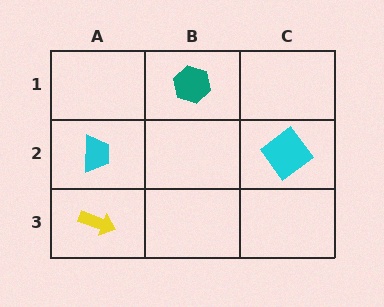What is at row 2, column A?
A cyan trapezoid.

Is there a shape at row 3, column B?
No, that cell is empty.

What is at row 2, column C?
A cyan diamond.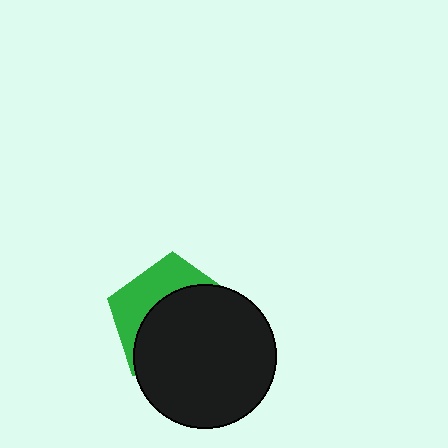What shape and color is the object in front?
The object in front is a black circle.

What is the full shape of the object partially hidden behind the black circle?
The partially hidden object is a green pentagon.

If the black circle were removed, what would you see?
You would see the complete green pentagon.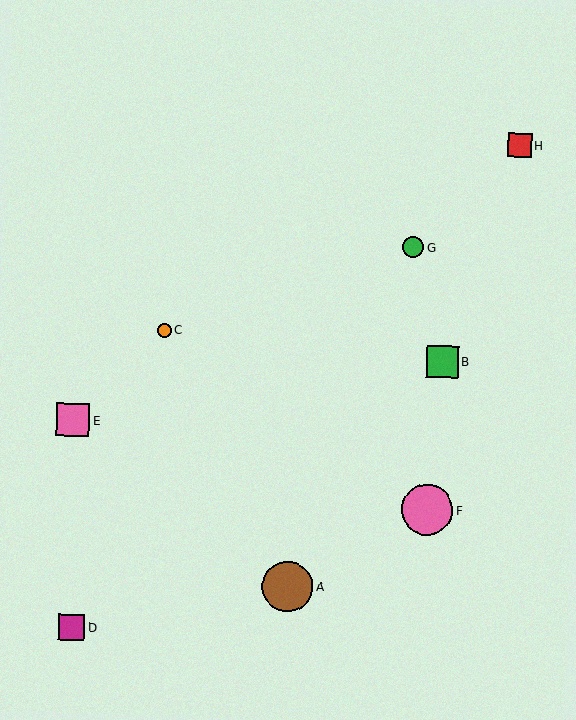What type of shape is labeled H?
Shape H is a red square.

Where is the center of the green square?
The center of the green square is at (442, 361).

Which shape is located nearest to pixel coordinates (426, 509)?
The pink circle (labeled F) at (427, 510) is nearest to that location.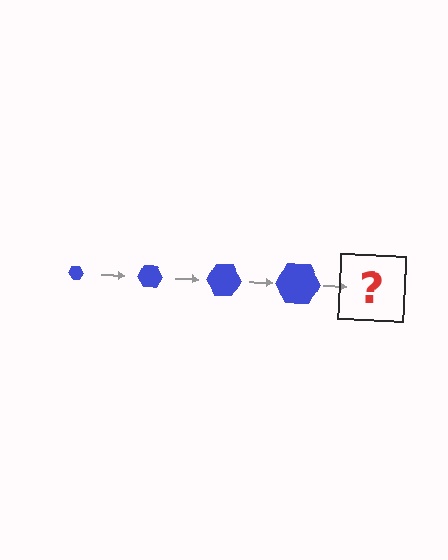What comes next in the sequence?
The next element should be a blue hexagon, larger than the previous one.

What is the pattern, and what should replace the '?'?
The pattern is that the hexagon gets progressively larger each step. The '?' should be a blue hexagon, larger than the previous one.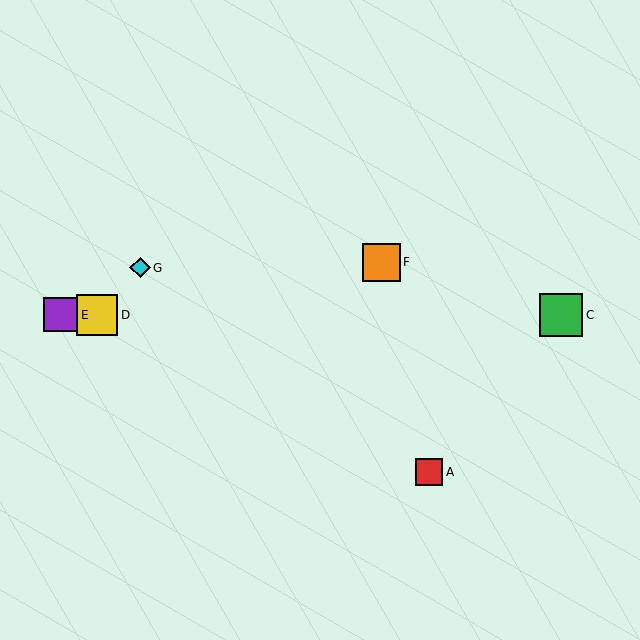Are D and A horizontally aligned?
No, D is at y≈315 and A is at y≈472.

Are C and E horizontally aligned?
Yes, both are at y≈315.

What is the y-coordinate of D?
Object D is at y≈315.